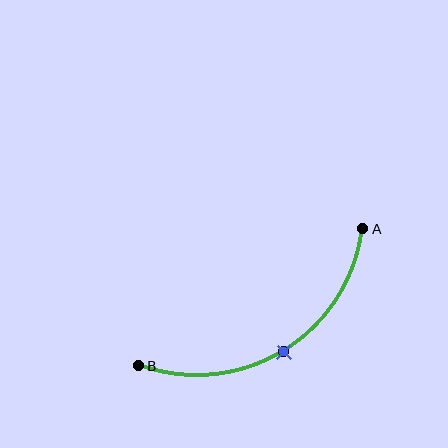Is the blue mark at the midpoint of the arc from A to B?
Yes. The blue mark lies on the arc at equal arc-length from both A and B — it is the arc midpoint.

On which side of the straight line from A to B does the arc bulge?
The arc bulges below the straight line connecting A and B.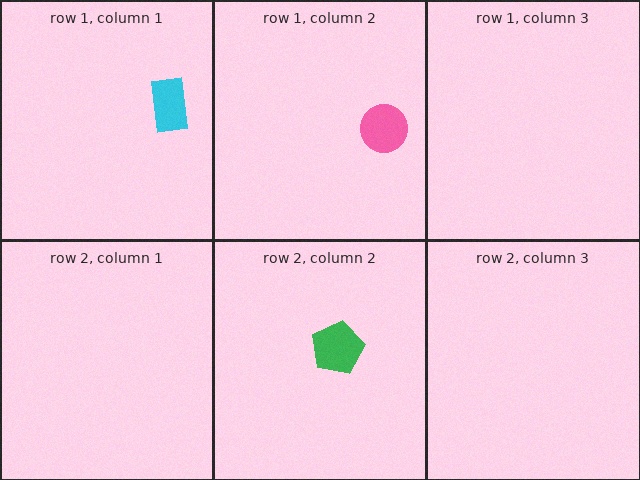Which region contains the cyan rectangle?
The row 1, column 1 region.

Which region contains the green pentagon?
The row 2, column 2 region.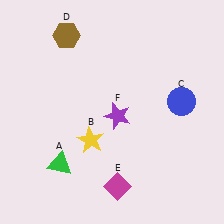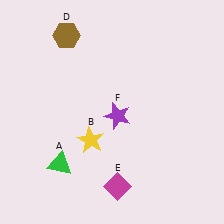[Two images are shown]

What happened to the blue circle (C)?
The blue circle (C) was removed in Image 2. It was in the top-right area of Image 1.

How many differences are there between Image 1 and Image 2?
There is 1 difference between the two images.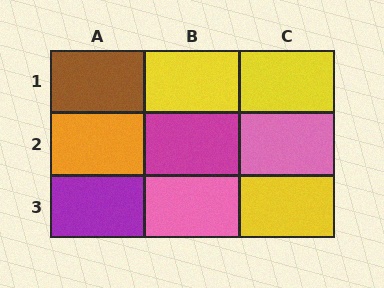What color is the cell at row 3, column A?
Purple.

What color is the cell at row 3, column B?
Pink.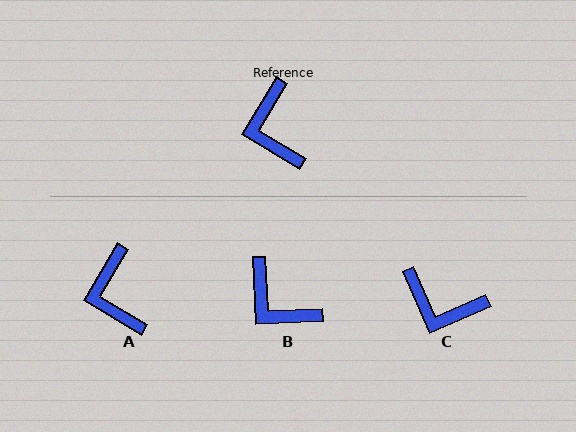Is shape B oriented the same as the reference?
No, it is off by about 33 degrees.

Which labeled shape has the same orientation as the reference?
A.